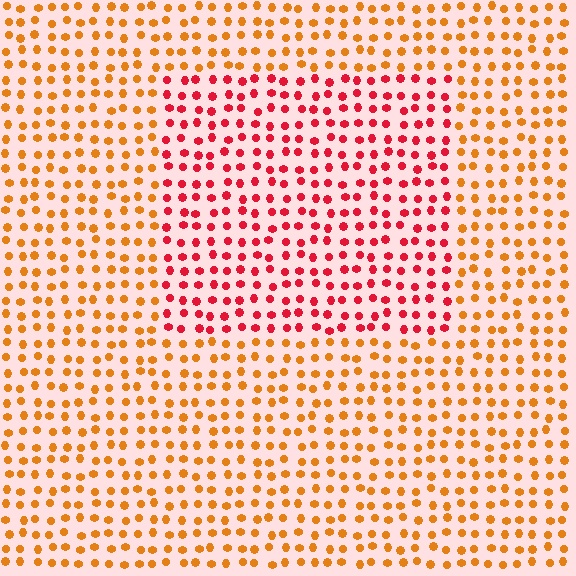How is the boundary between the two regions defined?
The boundary is defined purely by a slight shift in hue (about 41 degrees). Spacing, size, and orientation are identical on both sides.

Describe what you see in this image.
The image is filled with small orange elements in a uniform arrangement. A rectangle-shaped region is visible where the elements are tinted to a slightly different hue, forming a subtle color boundary.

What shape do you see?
I see a rectangle.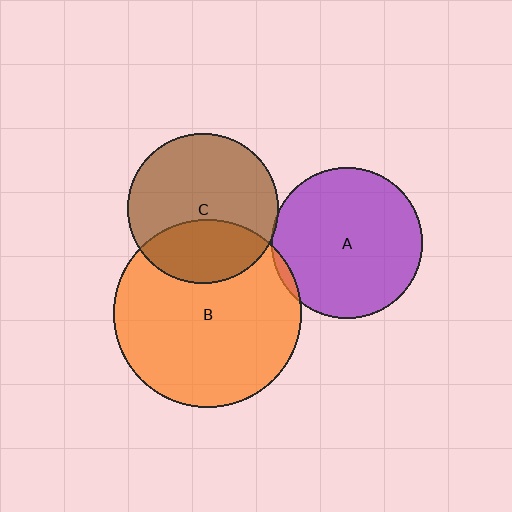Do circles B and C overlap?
Yes.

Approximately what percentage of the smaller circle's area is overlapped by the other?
Approximately 35%.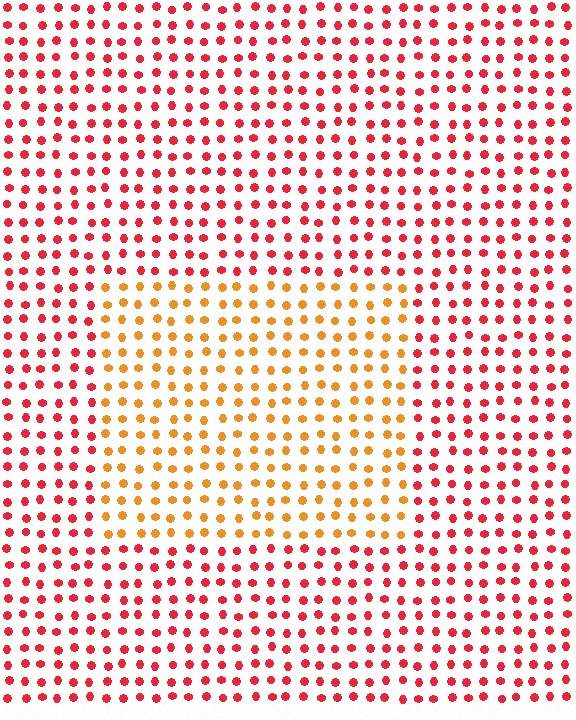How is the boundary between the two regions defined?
The boundary is defined purely by a slight shift in hue (about 41 degrees). Spacing, size, and orientation are identical on both sides.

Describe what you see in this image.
The image is filled with small red elements in a uniform arrangement. A rectangle-shaped region is visible where the elements are tinted to a slightly different hue, forming a subtle color boundary.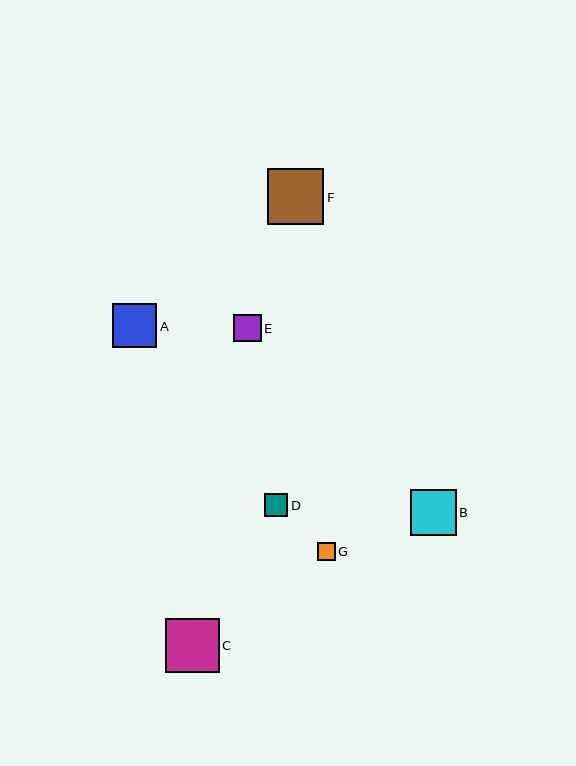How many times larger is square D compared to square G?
Square D is approximately 1.3 times the size of square G.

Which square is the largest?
Square F is the largest with a size of approximately 56 pixels.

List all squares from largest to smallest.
From largest to smallest: F, C, B, A, E, D, G.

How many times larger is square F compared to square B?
Square F is approximately 1.2 times the size of square B.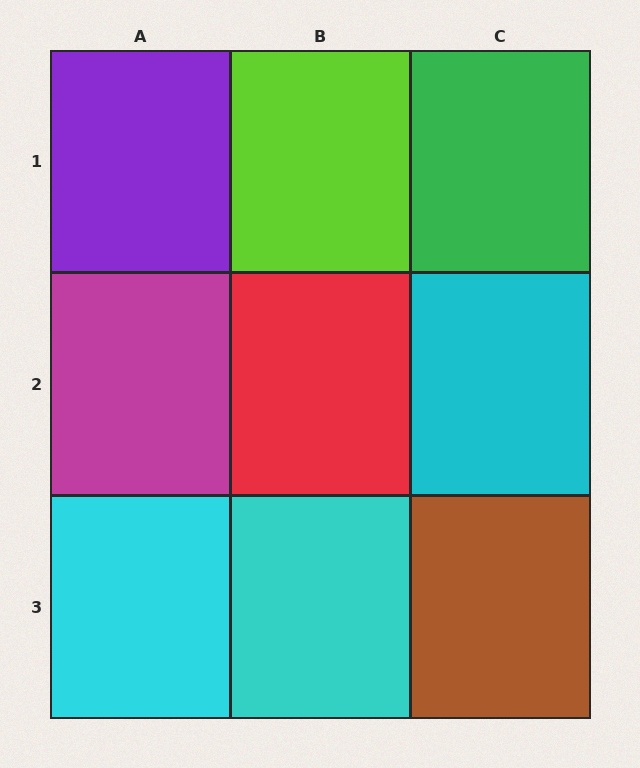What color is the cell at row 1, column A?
Purple.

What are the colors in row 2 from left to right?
Magenta, red, cyan.